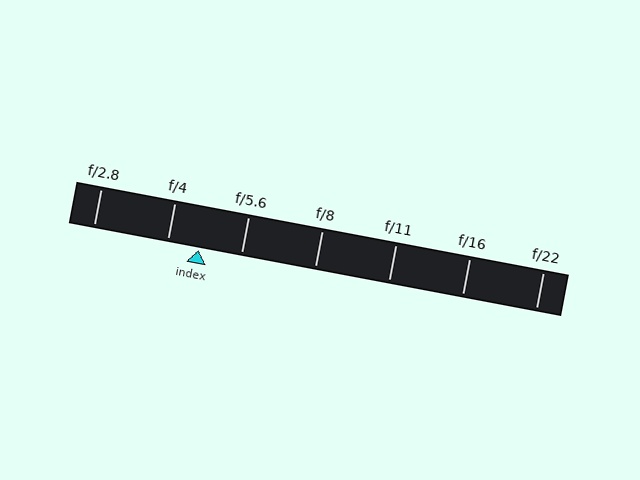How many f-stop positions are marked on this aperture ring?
There are 7 f-stop positions marked.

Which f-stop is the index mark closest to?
The index mark is closest to f/4.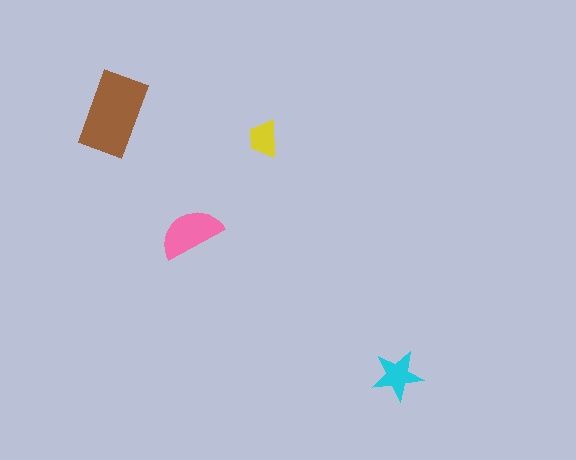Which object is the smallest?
The yellow trapezoid.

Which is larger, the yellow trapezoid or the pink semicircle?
The pink semicircle.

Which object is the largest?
The brown rectangle.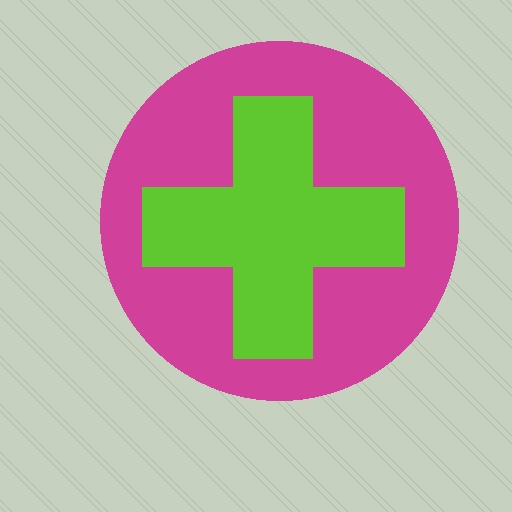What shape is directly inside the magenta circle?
The lime cross.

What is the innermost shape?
The lime cross.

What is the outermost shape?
The magenta circle.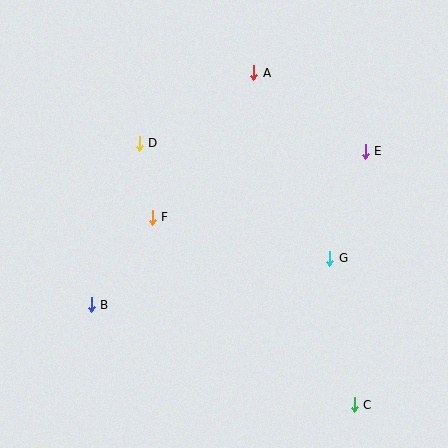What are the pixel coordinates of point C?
Point C is at (354, 405).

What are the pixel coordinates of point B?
Point B is at (91, 305).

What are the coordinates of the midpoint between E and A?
The midpoint between E and A is at (309, 112).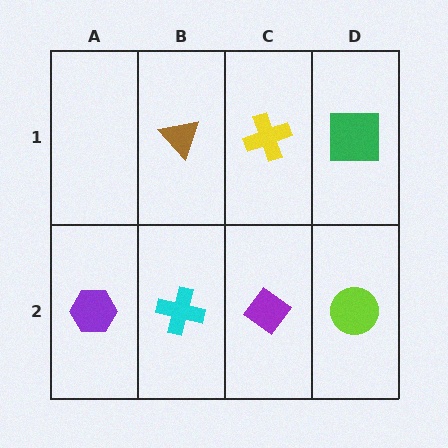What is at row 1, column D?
A green square.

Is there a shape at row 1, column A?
No, that cell is empty.